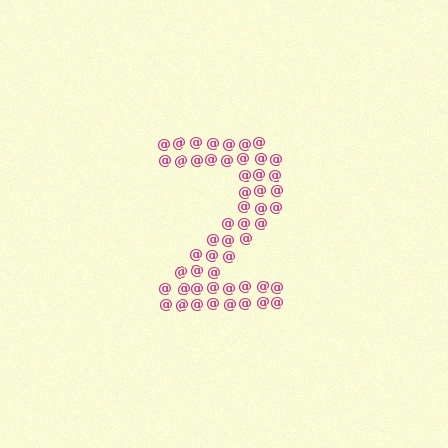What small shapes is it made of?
It is made of small at signs.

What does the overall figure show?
The overall figure shows the digit 2.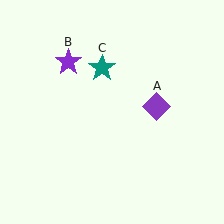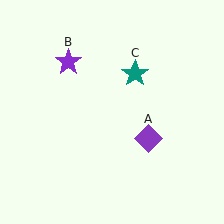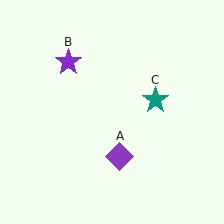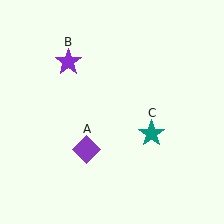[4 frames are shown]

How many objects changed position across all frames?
2 objects changed position: purple diamond (object A), teal star (object C).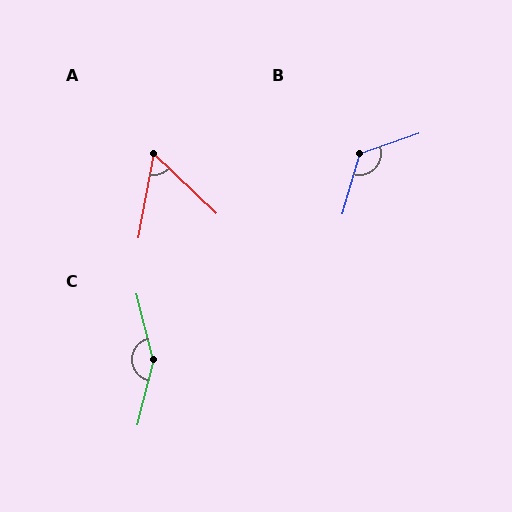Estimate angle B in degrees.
Approximately 125 degrees.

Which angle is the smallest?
A, at approximately 57 degrees.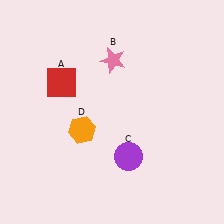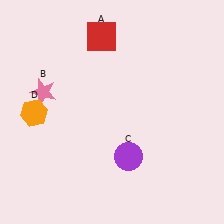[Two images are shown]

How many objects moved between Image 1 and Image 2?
3 objects moved between the two images.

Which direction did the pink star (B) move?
The pink star (B) moved left.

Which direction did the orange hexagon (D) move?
The orange hexagon (D) moved left.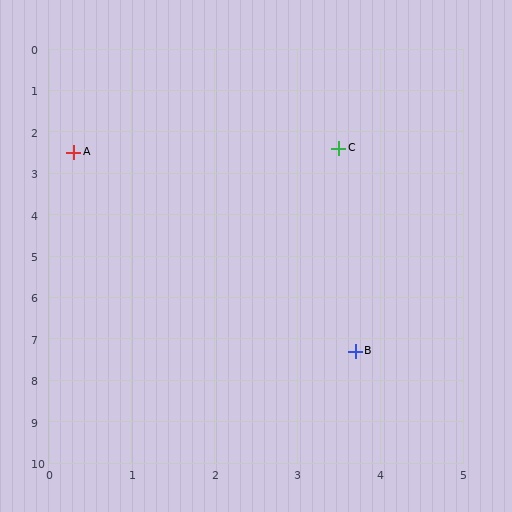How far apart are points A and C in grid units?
Points A and C are about 3.2 grid units apart.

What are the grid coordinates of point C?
Point C is at approximately (3.5, 2.4).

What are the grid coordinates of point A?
Point A is at approximately (0.3, 2.5).